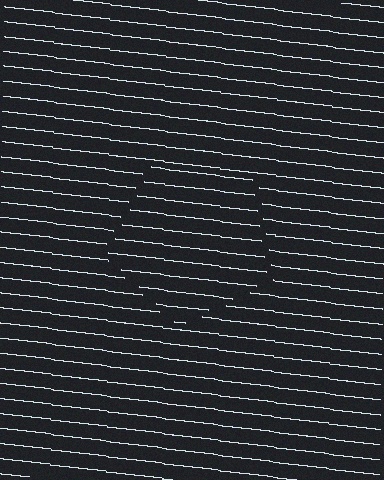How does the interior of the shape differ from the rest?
The interior of the shape contains the same grating, shifted by half a period — the contour is defined by the phase discontinuity where line-ends from the inner and outer gratings abut.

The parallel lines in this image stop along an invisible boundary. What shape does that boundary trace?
An illusory pentagon. The interior of the shape contains the same grating, shifted by half a period — the contour is defined by the phase discontinuity where line-ends from the inner and outer gratings abut.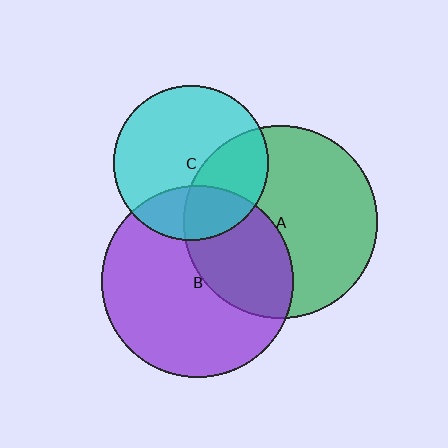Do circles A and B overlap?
Yes.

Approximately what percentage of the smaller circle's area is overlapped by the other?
Approximately 35%.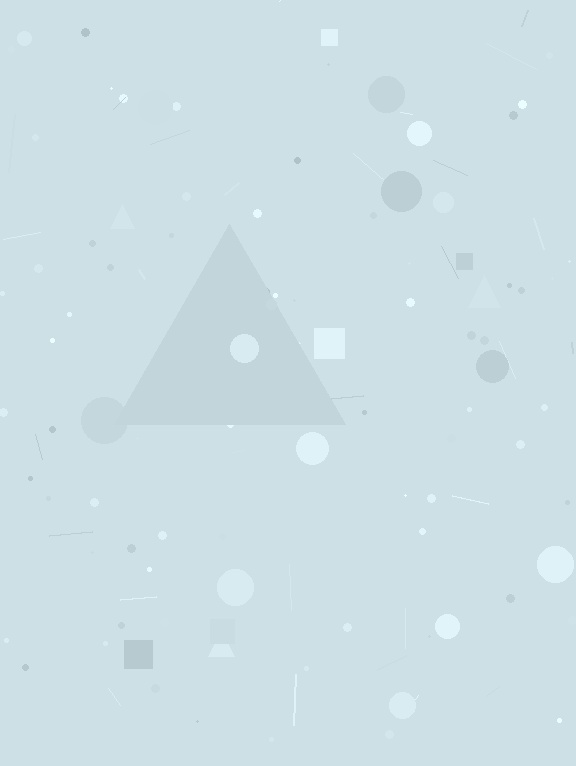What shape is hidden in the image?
A triangle is hidden in the image.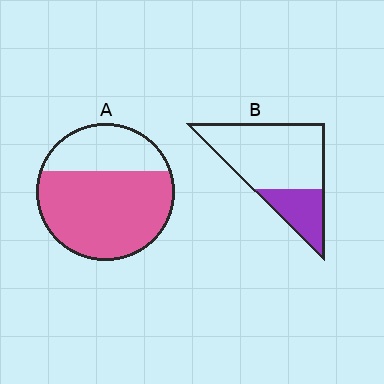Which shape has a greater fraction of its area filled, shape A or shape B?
Shape A.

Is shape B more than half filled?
No.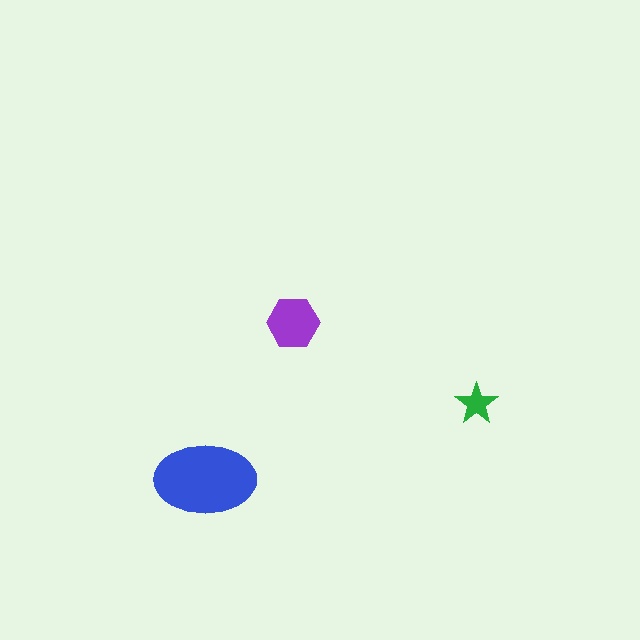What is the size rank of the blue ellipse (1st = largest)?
1st.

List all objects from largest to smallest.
The blue ellipse, the purple hexagon, the green star.